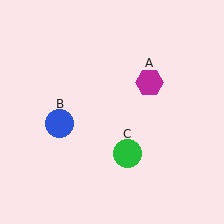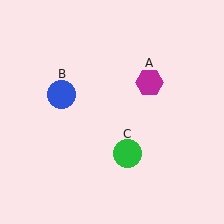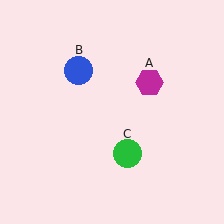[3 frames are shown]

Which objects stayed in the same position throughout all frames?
Magenta hexagon (object A) and green circle (object C) remained stationary.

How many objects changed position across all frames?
1 object changed position: blue circle (object B).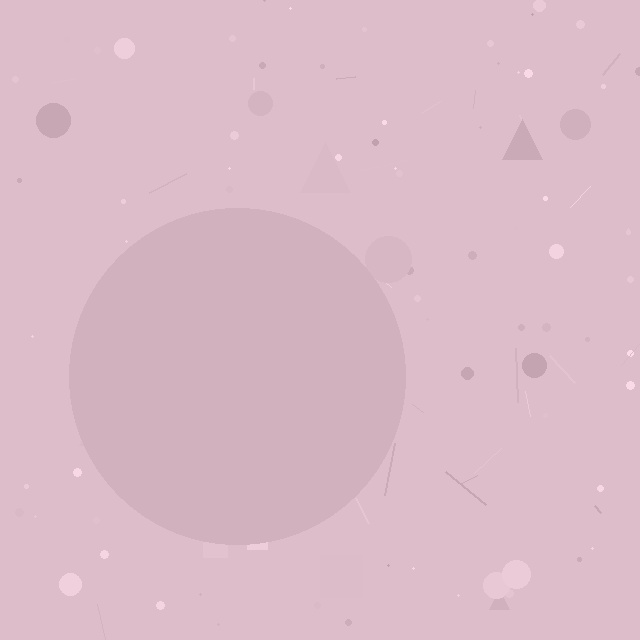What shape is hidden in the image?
A circle is hidden in the image.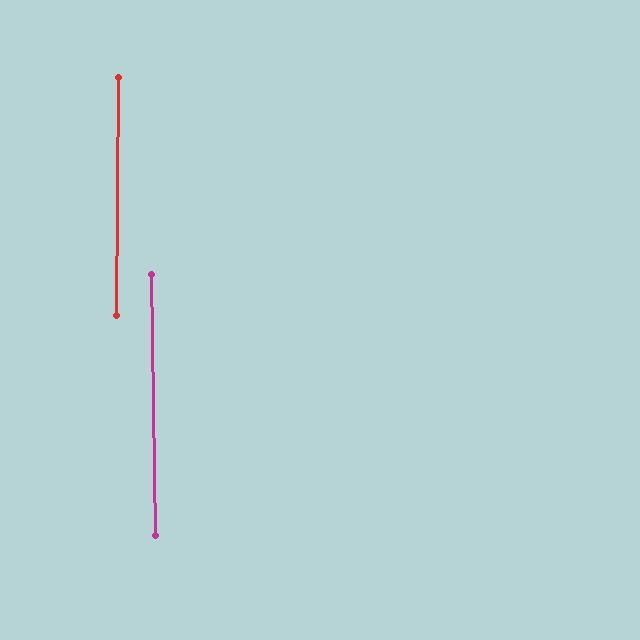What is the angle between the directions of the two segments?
Approximately 1 degree.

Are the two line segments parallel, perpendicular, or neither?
Parallel — their directions differ by only 1.2°.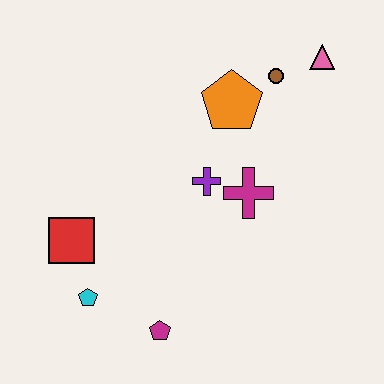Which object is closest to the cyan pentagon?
The red square is closest to the cyan pentagon.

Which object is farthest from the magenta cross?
The cyan pentagon is farthest from the magenta cross.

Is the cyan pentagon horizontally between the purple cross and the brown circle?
No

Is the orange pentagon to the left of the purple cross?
No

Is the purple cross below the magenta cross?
No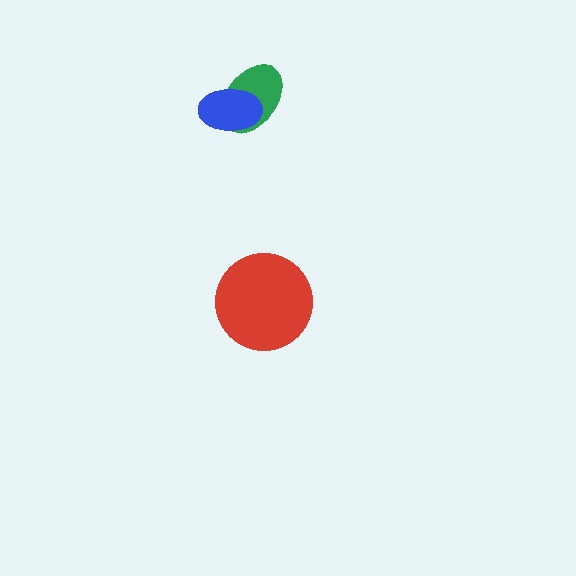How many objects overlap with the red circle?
0 objects overlap with the red circle.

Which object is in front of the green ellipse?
The blue ellipse is in front of the green ellipse.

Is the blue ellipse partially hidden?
No, no other shape covers it.